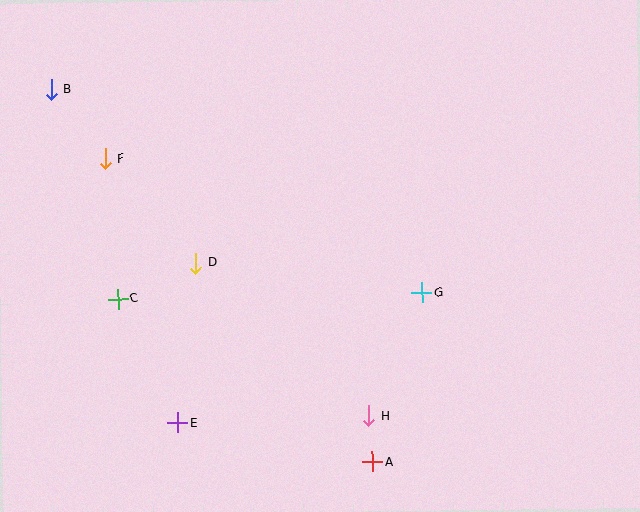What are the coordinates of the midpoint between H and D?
The midpoint between H and D is at (282, 340).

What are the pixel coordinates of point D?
Point D is at (196, 263).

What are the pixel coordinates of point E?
Point E is at (178, 422).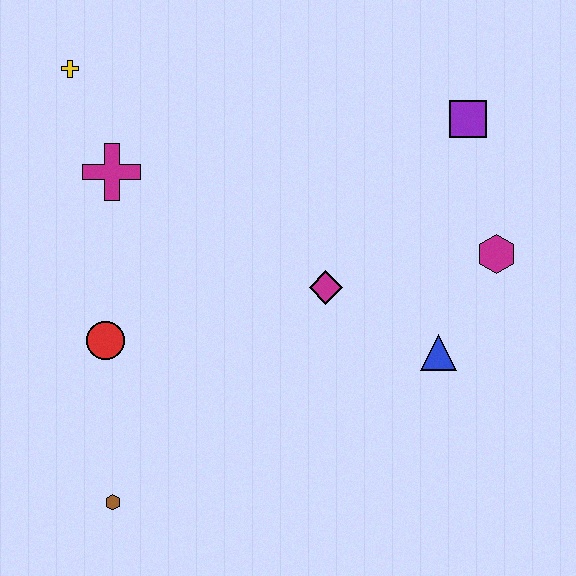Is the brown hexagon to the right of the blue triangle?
No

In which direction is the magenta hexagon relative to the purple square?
The magenta hexagon is below the purple square.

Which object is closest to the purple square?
The magenta hexagon is closest to the purple square.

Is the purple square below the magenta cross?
No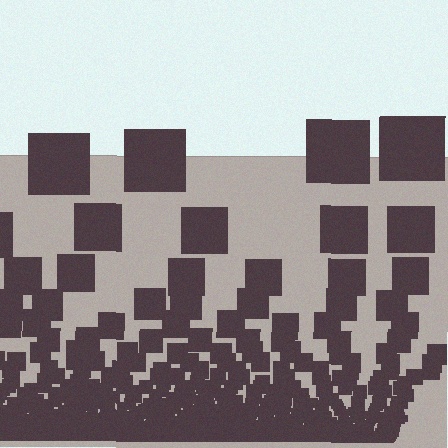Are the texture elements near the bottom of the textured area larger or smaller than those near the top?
Smaller. The gradient is inverted — elements near the bottom are smaller and denser.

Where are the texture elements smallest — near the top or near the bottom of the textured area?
Near the bottom.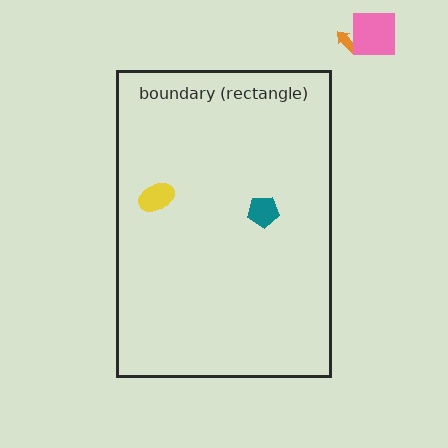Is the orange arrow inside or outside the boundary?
Outside.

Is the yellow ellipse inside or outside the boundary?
Inside.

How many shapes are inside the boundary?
2 inside, 2 outside.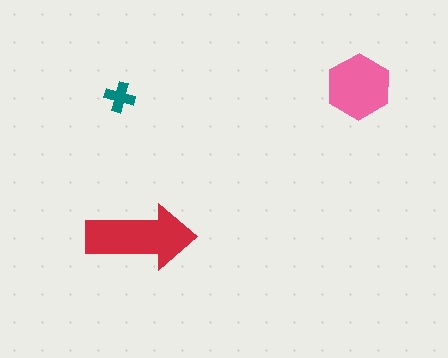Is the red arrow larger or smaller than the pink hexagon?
Larger.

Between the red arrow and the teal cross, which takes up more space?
The red arrow.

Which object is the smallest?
The teal cross.